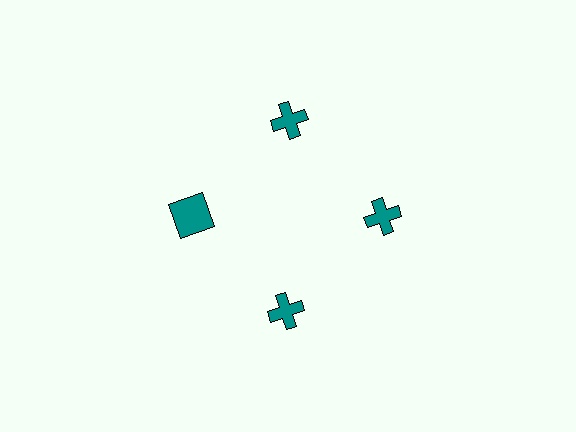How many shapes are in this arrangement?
There are 4 shapes arranged in a ring pattern.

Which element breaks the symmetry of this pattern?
The teal square at roughly the 9 o'clock position breaks the symmetry. All other shapes are teal crosses.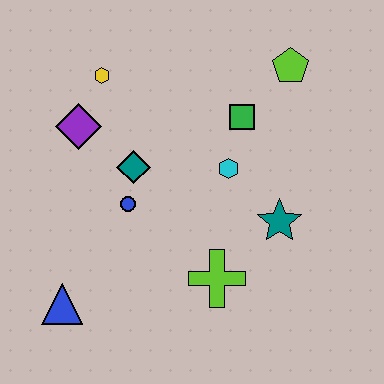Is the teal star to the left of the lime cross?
No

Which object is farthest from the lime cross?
The yellow hexagon is farthest from the lime cross.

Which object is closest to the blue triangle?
The blue circle is closest to the blue triangle.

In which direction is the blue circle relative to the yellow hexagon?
The blue circle is below the yellow hexagon.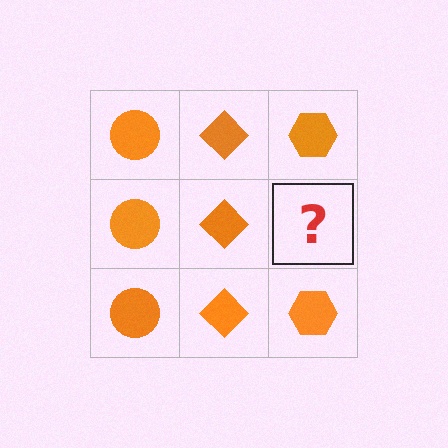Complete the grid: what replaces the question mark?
The question mark should be replaced with an orange hexagon.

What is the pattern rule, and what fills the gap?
The rule is that each column has a consistent shape. The gap should be filled with an orange hexagon.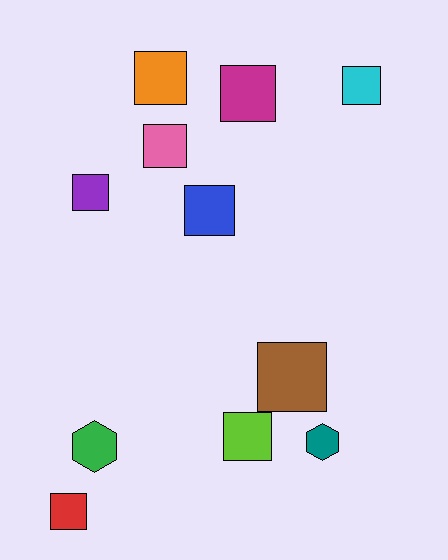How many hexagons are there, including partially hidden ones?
There are 2 hexagons.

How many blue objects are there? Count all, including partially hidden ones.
There is 1 blue object.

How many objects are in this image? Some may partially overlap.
There are 11 objects.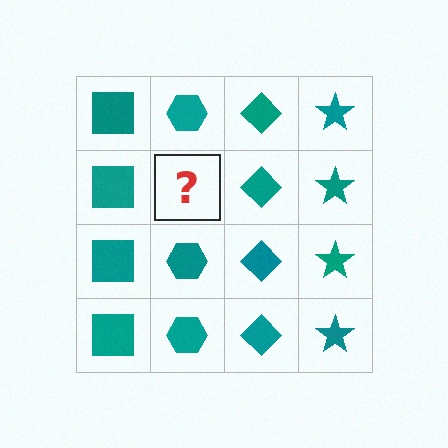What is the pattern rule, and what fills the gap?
The rule is that each column has a consistent shape. The gap should be filled with a teal hexagon.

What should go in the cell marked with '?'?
The missing cell should contain a teal hexagon.